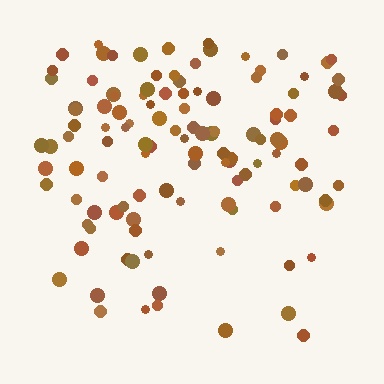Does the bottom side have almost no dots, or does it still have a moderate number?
Still a moderate number, just noticeably fewer than the top.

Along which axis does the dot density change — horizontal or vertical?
Vertical.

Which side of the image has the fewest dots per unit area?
The bottom.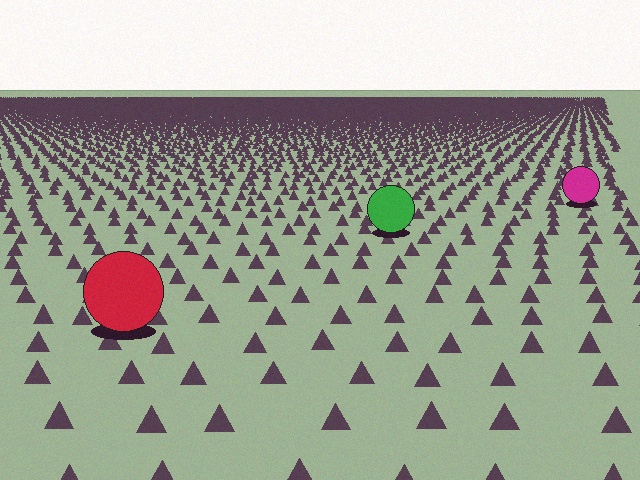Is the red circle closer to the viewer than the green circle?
Yes. The red circle is closer — you can tell from the texture gradient: the ground texture is coarser near it.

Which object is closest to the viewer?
The red circle is closest. The texture marks near it are larger and more spread out.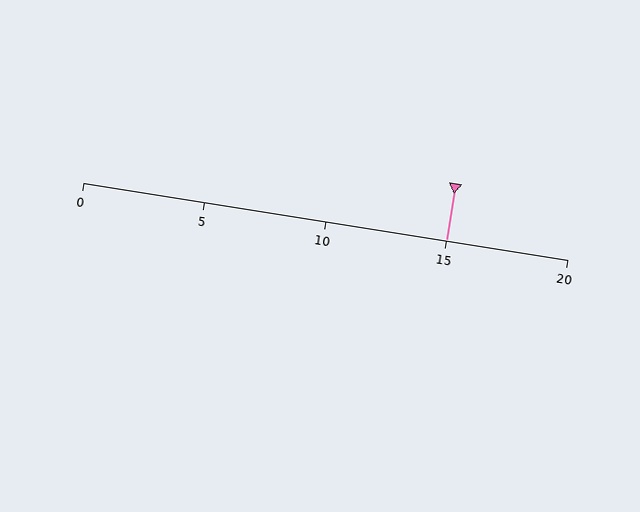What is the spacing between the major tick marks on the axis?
The major ticks are spaced 5 apart.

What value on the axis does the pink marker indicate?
The marker indicates approximately 15.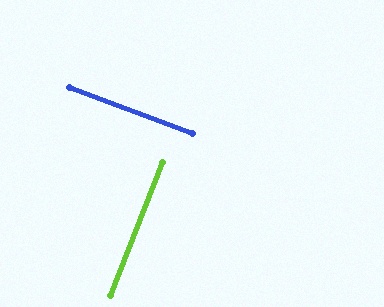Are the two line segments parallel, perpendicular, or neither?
Perpendicular — they meet at approximately 89°.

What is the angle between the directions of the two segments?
Approximately 89 degrees.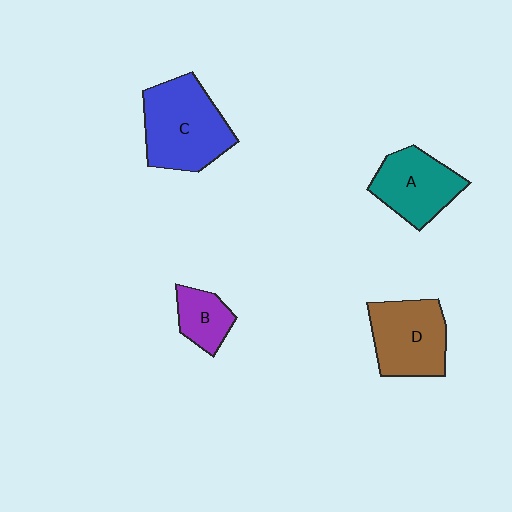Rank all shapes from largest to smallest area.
From largest to smallest: C (blue), D (brown), A (teal), B (purple).